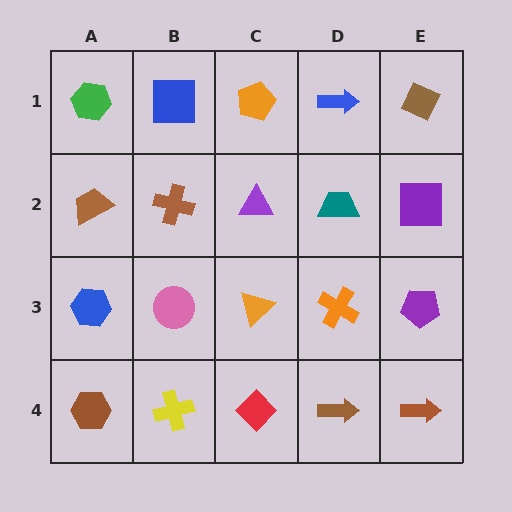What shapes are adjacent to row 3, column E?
A purple square (row 2, column E), a brown arrow (row 4, column E), an orange cross (row 3, column D).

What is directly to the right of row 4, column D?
A brown arrow.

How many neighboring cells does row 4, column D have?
3.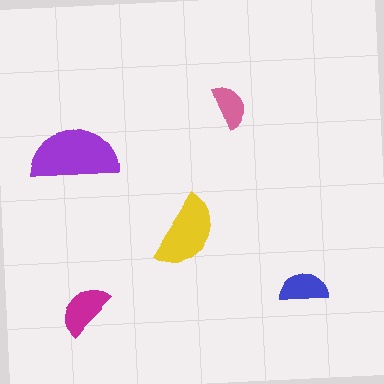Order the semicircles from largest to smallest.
the purple one, the yellow one, the magenta one, the blue one, the pink one.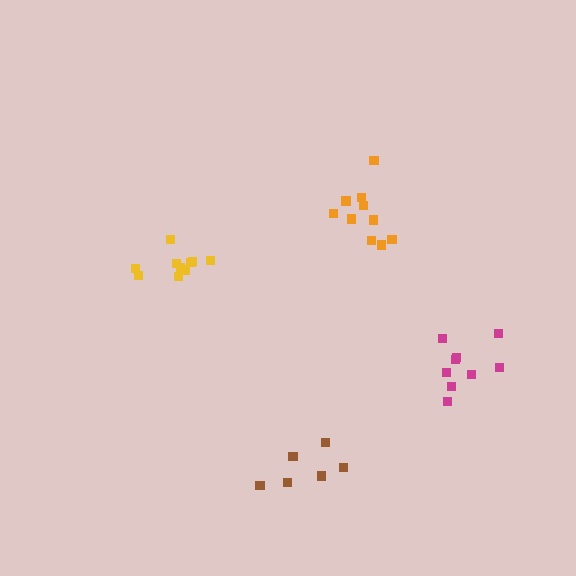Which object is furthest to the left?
The yellow cluster is leftmost.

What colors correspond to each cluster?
The clusters are colored: yellow, orange, magenta, brown.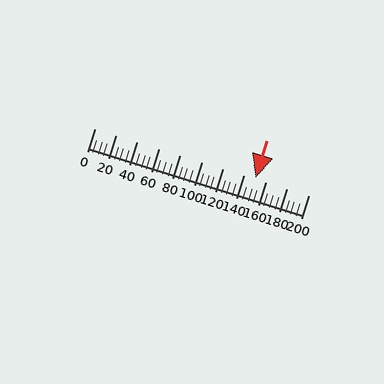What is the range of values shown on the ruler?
The ruler shows values from 0 to 200.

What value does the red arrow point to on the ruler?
The red arrow points to approximately 150.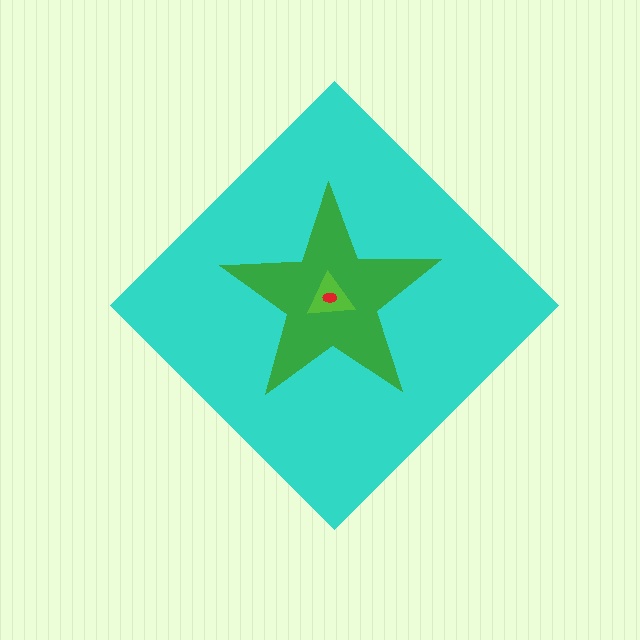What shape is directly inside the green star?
The lime triangle.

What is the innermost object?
The red ellipse.